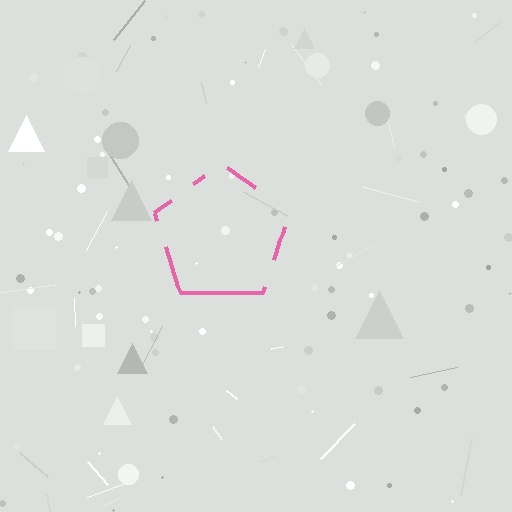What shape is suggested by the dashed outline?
The dashed outline suggests a pentagon.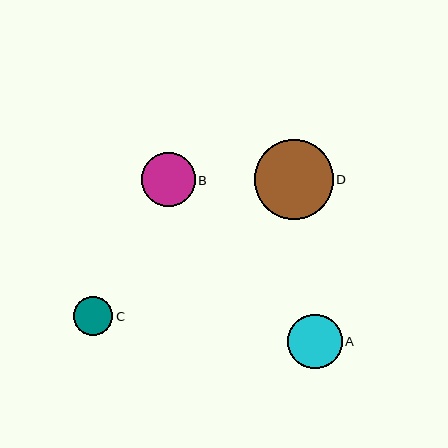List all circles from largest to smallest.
From largest to smallest: D, A, B, C.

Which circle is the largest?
Circle D is the largest with a size of approximately 79 pixels.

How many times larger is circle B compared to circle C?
Circle B is approximately 1.4 times the size of circle C.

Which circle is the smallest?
Circle C is the smallest with a size of approximately 39 pixels.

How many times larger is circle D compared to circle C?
Circle D is approximately 2.0 times the size of circle C.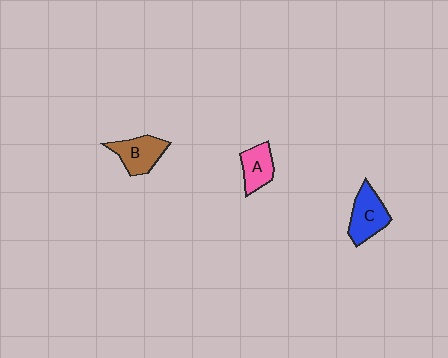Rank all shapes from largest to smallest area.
From largest to smallest: C (blue), B (brown), A (pink).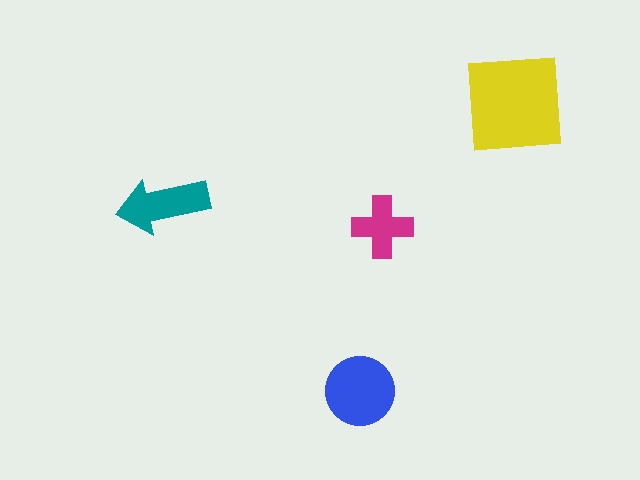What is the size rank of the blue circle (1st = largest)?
2nd.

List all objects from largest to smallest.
The yellow square, the blue circle, the teal arrow, the magenta cross.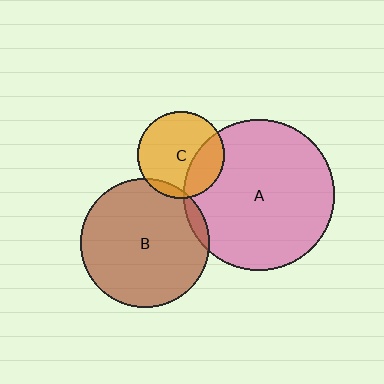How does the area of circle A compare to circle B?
Approximately 1.4 times.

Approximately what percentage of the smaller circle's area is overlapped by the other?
Approximately 10%.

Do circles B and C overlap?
Yes.